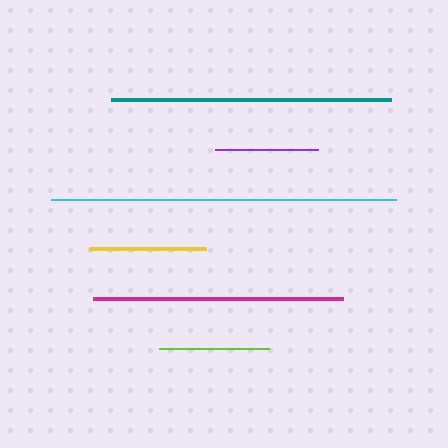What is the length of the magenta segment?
The magenta segment is approximately 250 pixels long.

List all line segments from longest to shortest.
From longest to shortest: cyan, teal, magenta, yellow, lime, purple.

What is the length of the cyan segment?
The cyan segment is approximately 345 pixels long.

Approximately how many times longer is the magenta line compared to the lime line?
The magenta line is approximately 2.3 times the length of the lime line.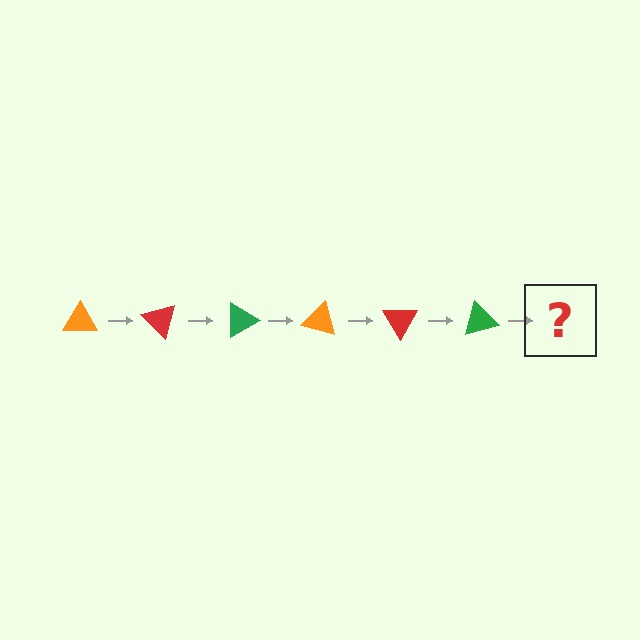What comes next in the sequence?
The next element should be an orange triangle, rotated 270 degrees from the start.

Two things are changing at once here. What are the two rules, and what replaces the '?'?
The two rules are that it rotates 45 degrees each step and the color cycles through orange, red, and green. The '?' should be an orange triangle, rotated 270 degrees from the start.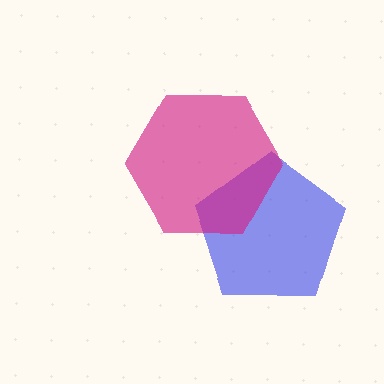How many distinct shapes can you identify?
There are 2 distinct shapes: a blue pentagon, a magenta hexagon.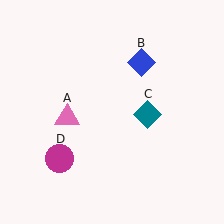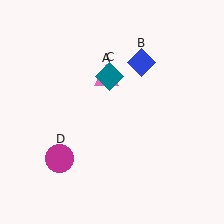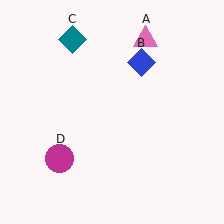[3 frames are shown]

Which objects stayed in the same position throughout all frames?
Blue diamond (object B) and magenta circle (object D) remained stationary.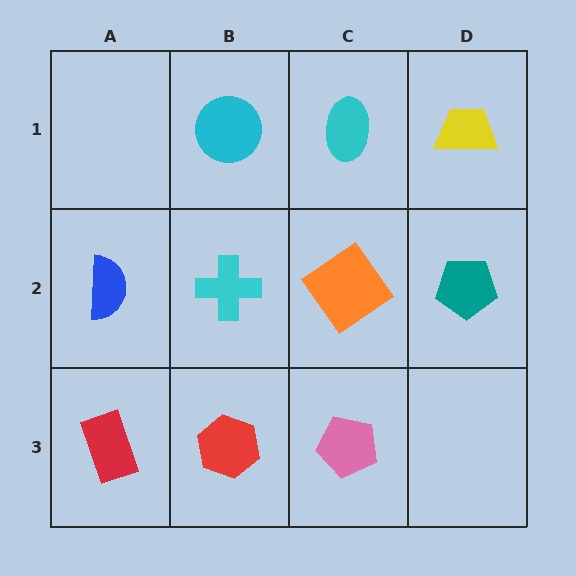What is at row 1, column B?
A cyan circle.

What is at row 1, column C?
A cyan ellipse.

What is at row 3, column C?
A pink pentagon.